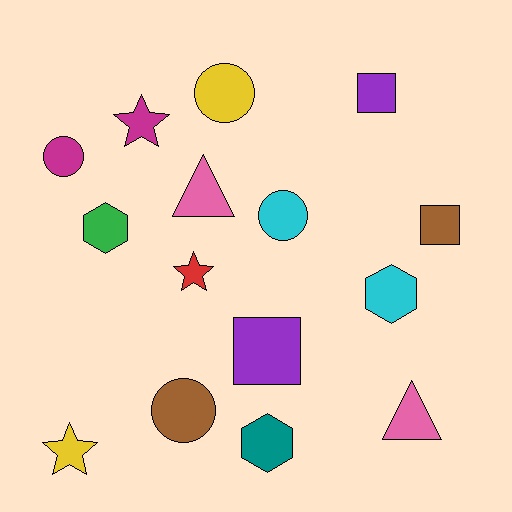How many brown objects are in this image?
There are 2 brown objects.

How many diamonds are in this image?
There are no diamonds.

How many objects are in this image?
There are 15 objects.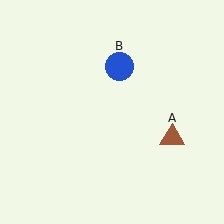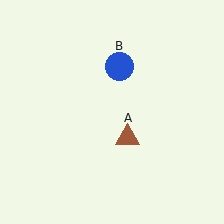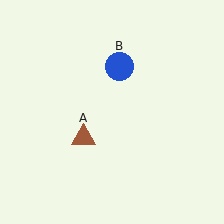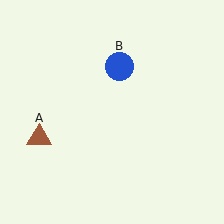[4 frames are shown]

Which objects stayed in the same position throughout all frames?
Blue circle (object B) remained stationary.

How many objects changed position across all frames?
1 object changed position: brown triangle (object A).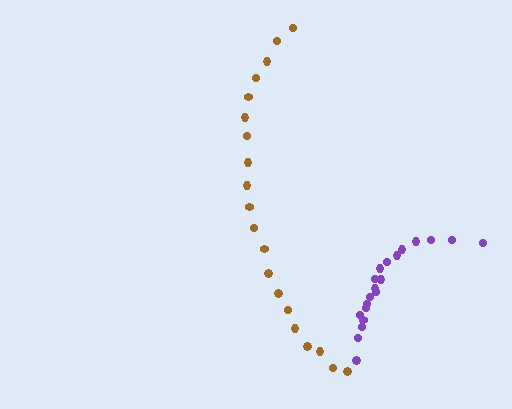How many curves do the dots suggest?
There are 2 distinct paths.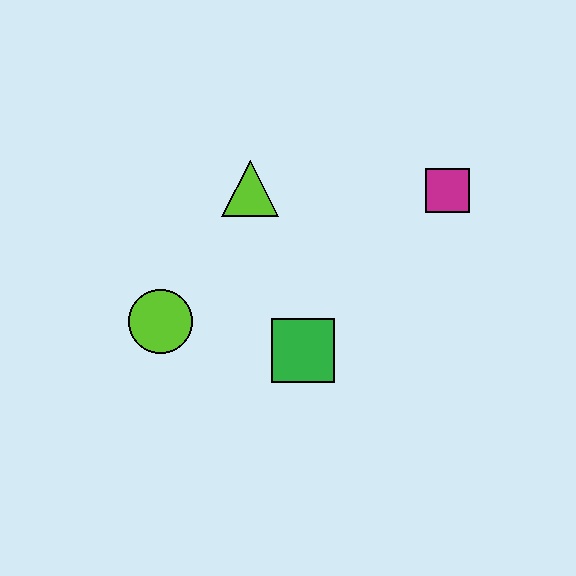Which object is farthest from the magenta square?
The lime circle is farthest from the magenta square.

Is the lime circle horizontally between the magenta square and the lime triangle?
No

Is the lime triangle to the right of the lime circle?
Yes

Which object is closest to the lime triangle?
The lime circle is closest to the lime triangle.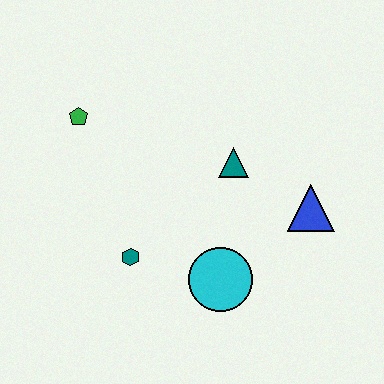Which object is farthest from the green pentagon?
The blue triangle is farthest from the green pentagon.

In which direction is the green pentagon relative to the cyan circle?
The green pentagon is above the cyan circle.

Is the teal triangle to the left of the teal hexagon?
No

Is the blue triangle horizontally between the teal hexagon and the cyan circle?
No